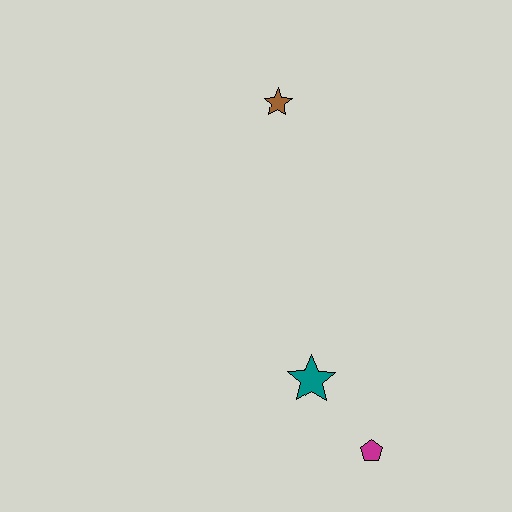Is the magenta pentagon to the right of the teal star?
Yes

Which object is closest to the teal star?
The magenta pentagon is closest to the teal star.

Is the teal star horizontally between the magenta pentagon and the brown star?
Yes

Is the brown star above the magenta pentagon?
Yes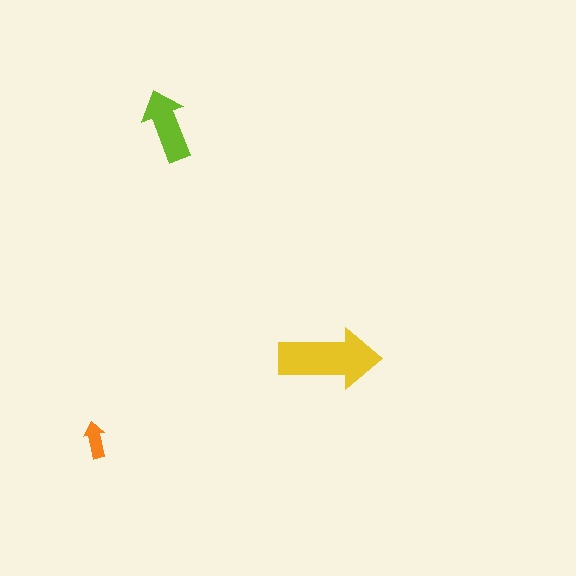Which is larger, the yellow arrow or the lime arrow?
The yellow one.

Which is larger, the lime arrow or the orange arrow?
The lime one.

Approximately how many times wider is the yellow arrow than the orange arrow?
About 3 times wider.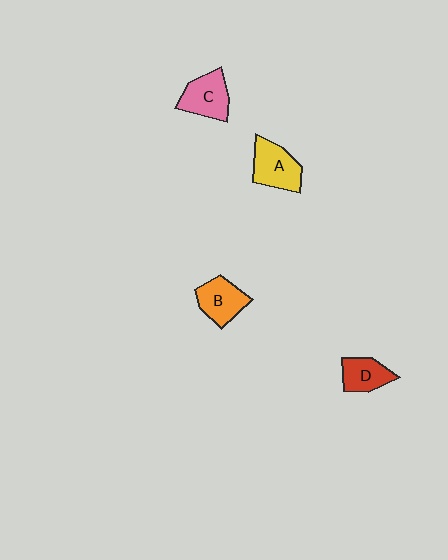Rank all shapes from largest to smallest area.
From largest to smallest: A (yellow), C (pink), B (orange), D (red).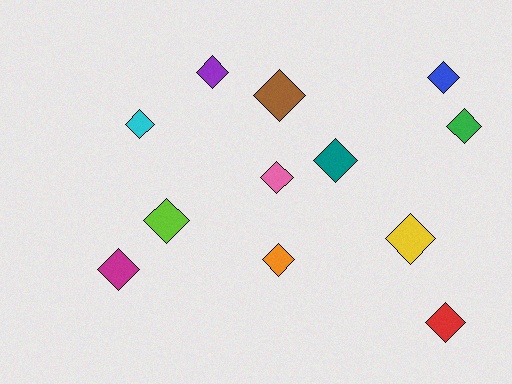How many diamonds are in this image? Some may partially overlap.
There are 12 diamonds.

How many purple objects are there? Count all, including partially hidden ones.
There is 1 purple object.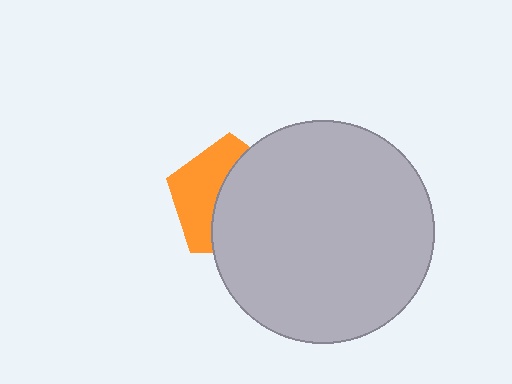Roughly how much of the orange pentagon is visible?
A small part of it is visible (roughly 42%).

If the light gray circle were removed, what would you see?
You would see the complete orange pentagon.